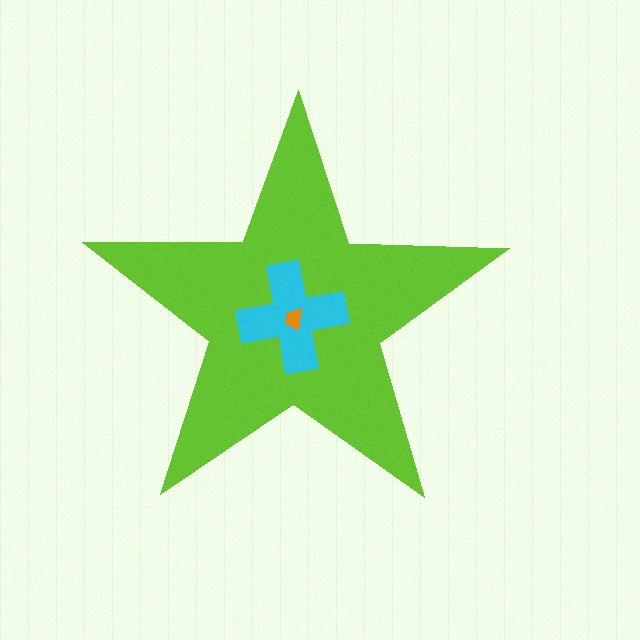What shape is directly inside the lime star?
The cyan cross.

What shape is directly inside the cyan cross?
The orange trapezoid.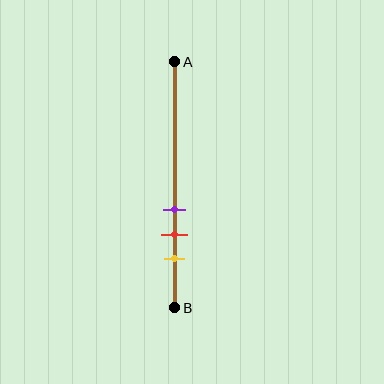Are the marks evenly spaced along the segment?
Yes, the marks are approximately evenly spaced.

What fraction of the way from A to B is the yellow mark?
The yellow mark is approximately 80% (0.8) of the way from A to B.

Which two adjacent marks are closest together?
The purple and red marks are the closest adjacent pair.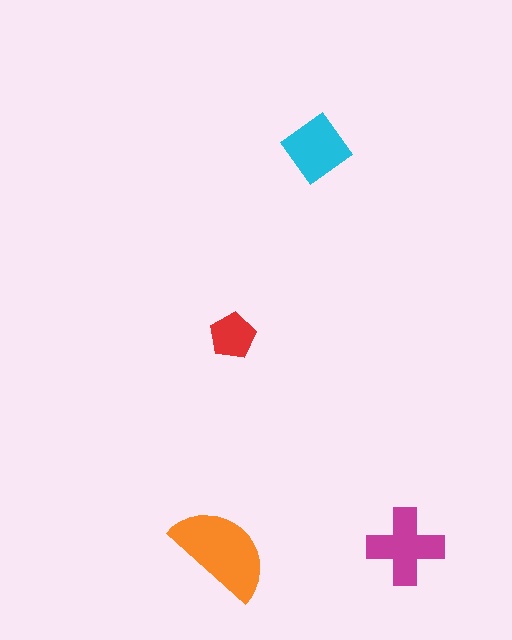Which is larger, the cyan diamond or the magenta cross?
The magenta cross.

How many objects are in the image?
There are 4 objects in the image.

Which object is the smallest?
The red pentagon.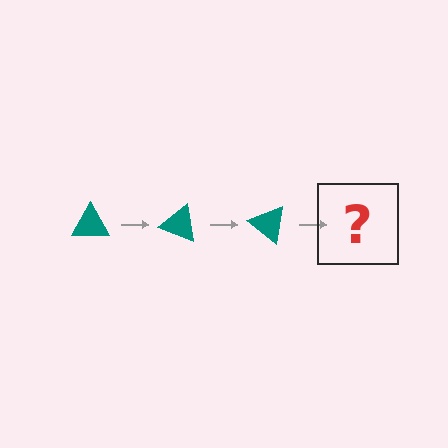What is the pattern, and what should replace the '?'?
The pattern is that the triangle rotates 20 degrees each step. The '?' should be a teal triangle rotated 60 degrees.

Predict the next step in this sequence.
The next step is a teal triangle rotated 60 degrees.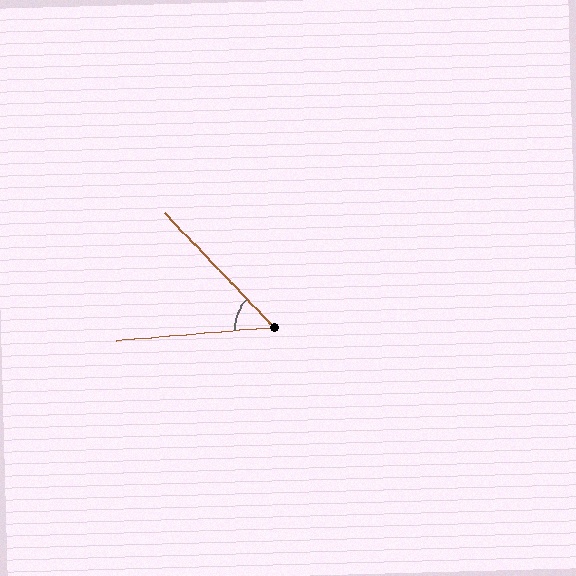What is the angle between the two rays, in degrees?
Approximately 51 degrees.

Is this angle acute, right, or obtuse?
It is acute.